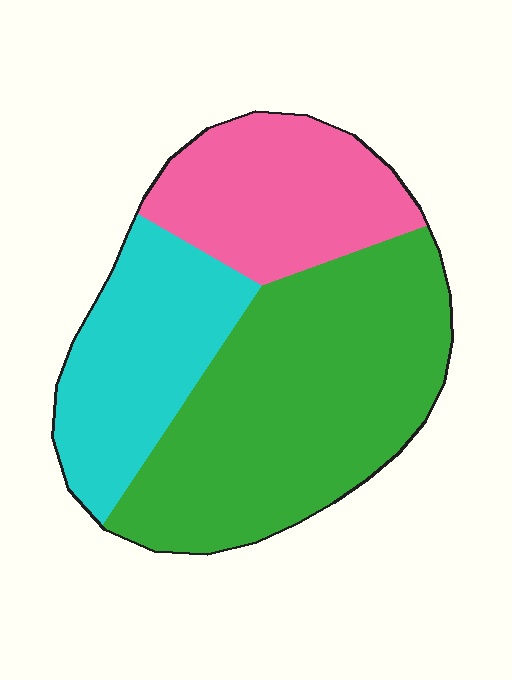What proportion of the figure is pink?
Pink covers roughly 25% of the figure.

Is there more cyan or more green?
Green.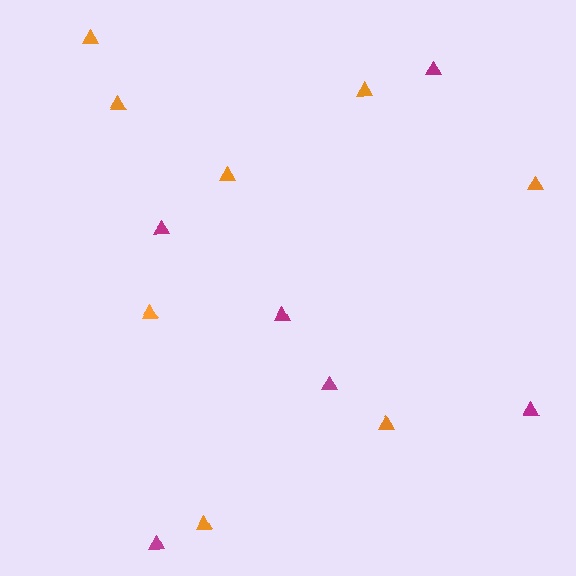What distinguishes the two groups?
There are 2 groups: one group of magenta triangles (6) and one group of orange triangles (8).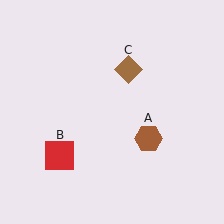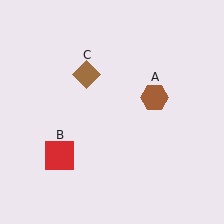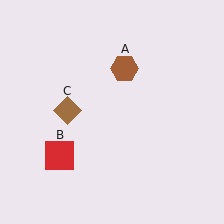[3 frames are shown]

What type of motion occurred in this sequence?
The brown hexagon (object A), brown diamond (object C) rotated counterclockwise around the center of the scene.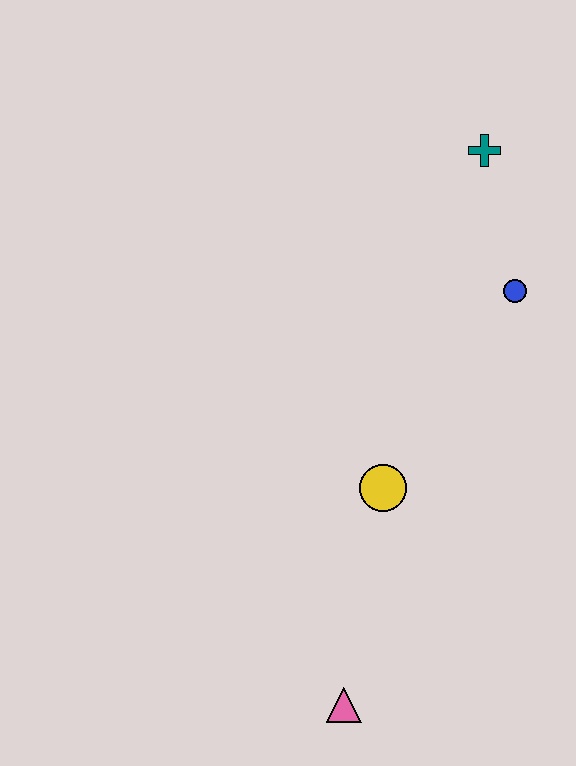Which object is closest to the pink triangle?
The yellow circle is closest to the pink triangle.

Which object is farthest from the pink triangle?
The teal cross is farthest from the pink triangle.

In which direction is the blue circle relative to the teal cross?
The blue circle is below the teal cross.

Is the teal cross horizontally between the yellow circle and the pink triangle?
No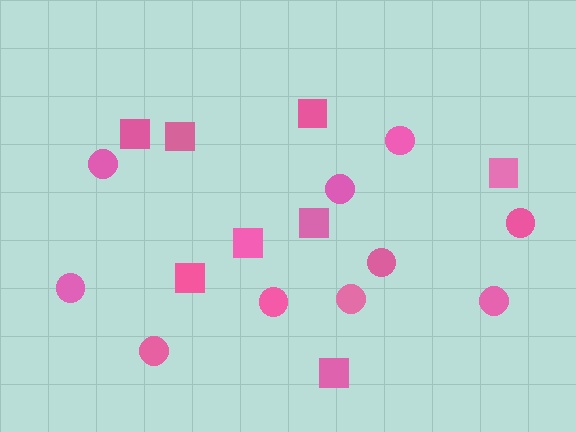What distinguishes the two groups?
There are 2 groups: one group of circles (10) and one group of squares (8).